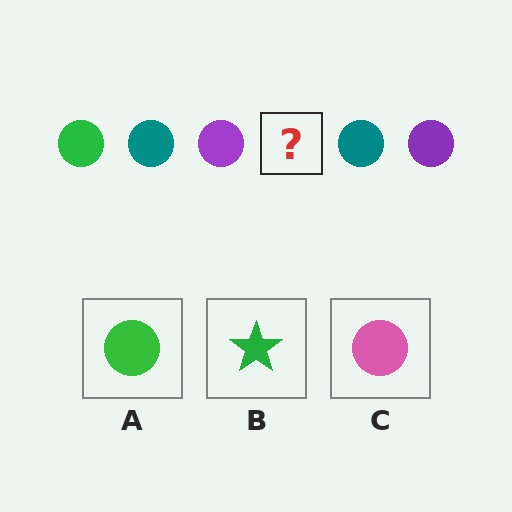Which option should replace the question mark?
Option A.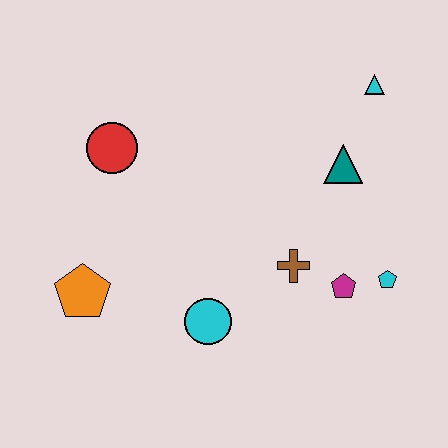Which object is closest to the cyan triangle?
The teal triangle is closest to the cyan triangle.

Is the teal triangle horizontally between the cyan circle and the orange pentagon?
No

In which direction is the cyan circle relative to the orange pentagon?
The cyan circle is to the right of the orange pentagon.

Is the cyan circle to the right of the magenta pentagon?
No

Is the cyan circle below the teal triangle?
Yes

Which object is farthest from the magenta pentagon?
The red circle is farthest from the magenta pentagon.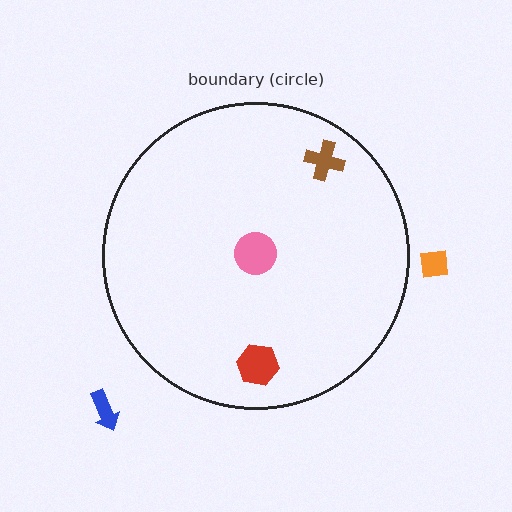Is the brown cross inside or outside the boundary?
Inside.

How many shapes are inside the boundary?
3 inside, 2 outside.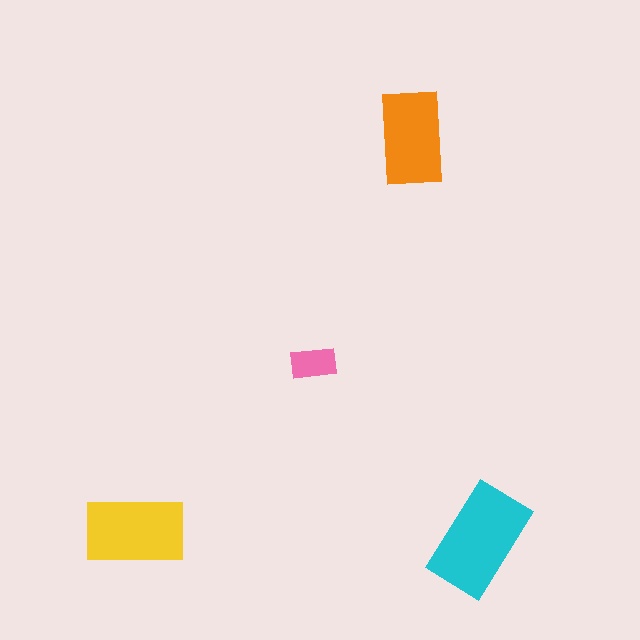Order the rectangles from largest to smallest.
the cyan one, the yellow one, the orange one, the pink one.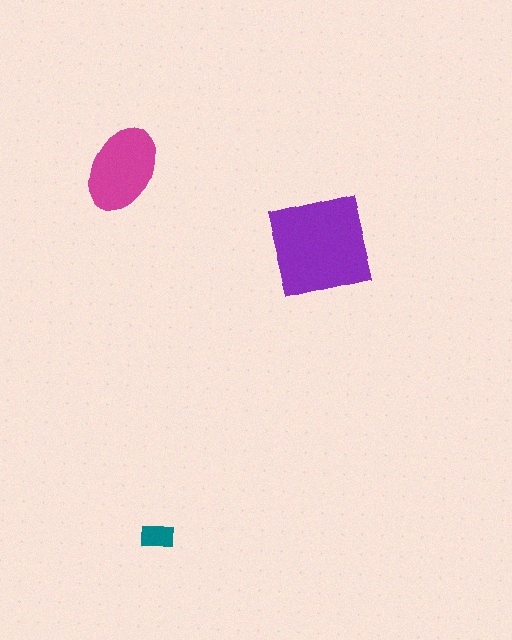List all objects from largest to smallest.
The purple square, the magenta ellipse, the teal rectangle.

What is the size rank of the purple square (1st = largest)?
1st.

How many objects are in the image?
There are 3 objects in the image.